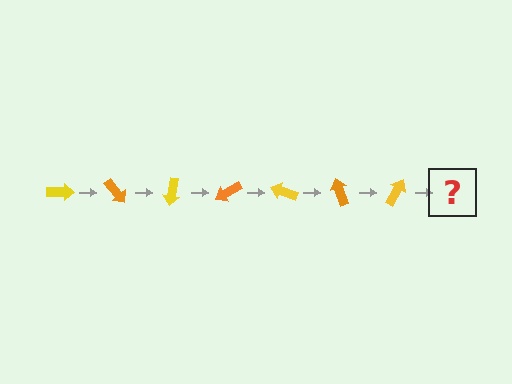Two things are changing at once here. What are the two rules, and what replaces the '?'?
The two rules are that it rotates 50 degrees each step and the color cycles through yellow and orange. The '?' should be an orange arrow, rotated 350 degrees from the start.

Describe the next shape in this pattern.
It should be an orange arrow, rotated 350 degrees from the start.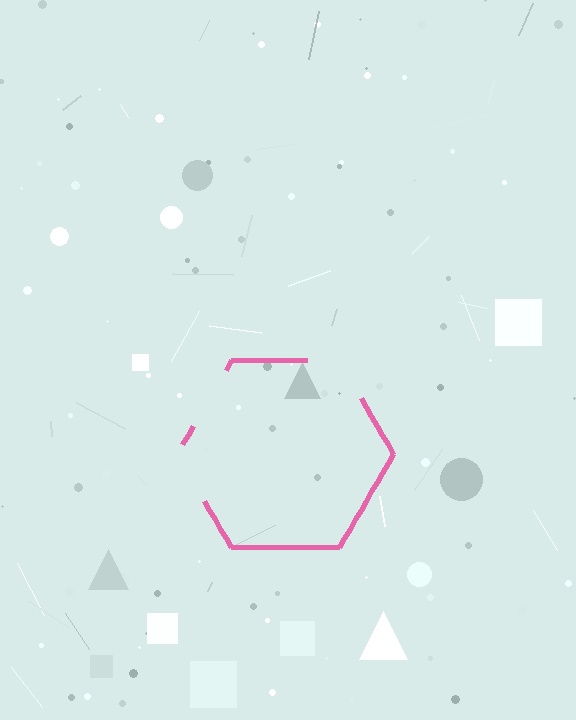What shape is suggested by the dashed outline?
The dashed outline suggests a hexagon.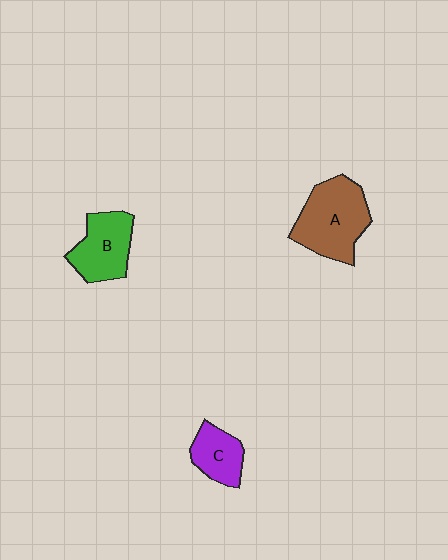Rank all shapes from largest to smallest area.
From largest to smallest: A (brown), B (green), C (purple).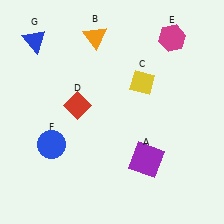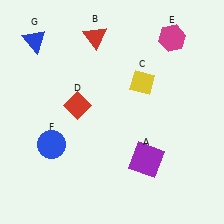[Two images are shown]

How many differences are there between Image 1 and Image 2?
There is 1 difference between the two images.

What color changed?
The triangle (B) changed from orange in Image 1 to red in Image 2.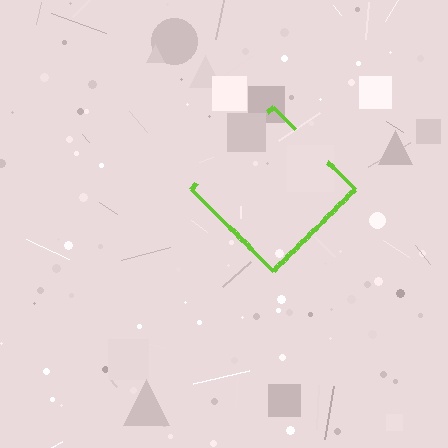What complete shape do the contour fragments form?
The contour fragments form a diamond.